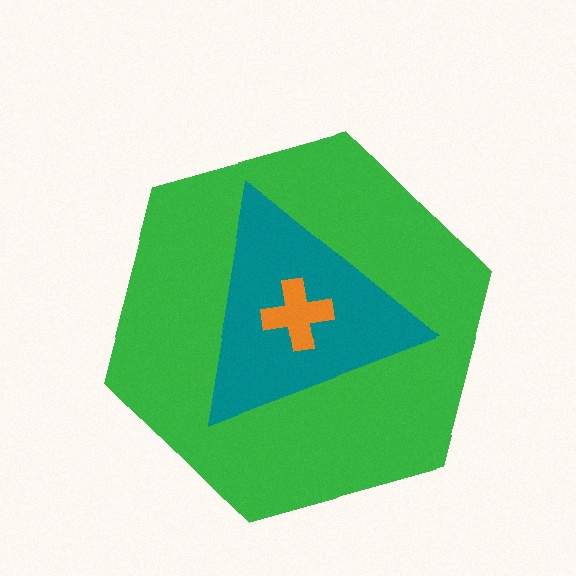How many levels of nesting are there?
3.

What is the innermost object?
The orange cross.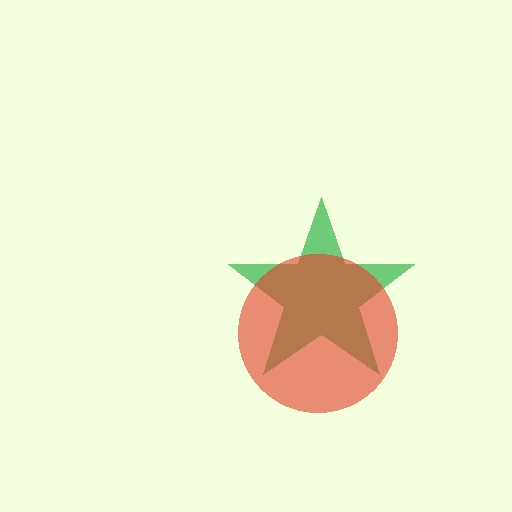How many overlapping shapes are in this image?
There are 2 overlapping shapes in the image.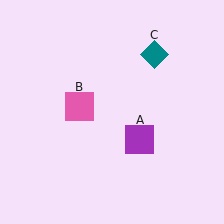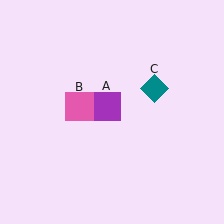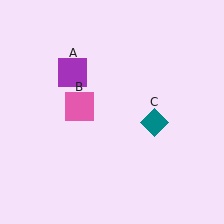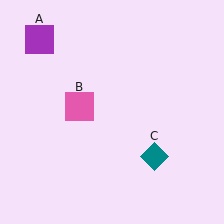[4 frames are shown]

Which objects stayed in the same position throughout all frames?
Pink square (object B) remained stationary.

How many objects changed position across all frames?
2 objects changed position: purple square (object A), teal diamond (object C).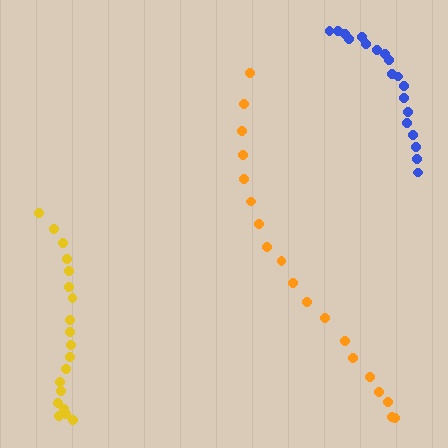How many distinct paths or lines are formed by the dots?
There are 3 distinct paths.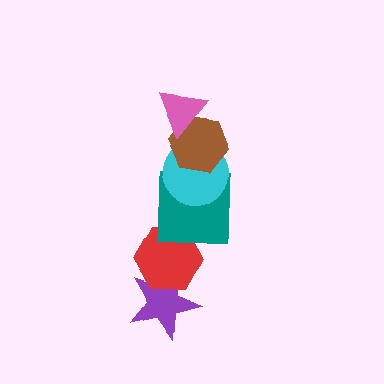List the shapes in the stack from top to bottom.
From top to bottom: the pink triangle, the brown hexagon, the cyan circle, the teal square, the red hexagon, the purple star.